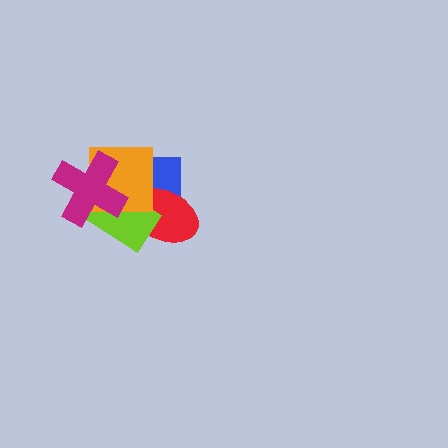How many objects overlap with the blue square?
4 objects overlap with the blue square.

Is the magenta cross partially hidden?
No, no other shape covers it.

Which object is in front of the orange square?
The magenta cross is in front of the orange square.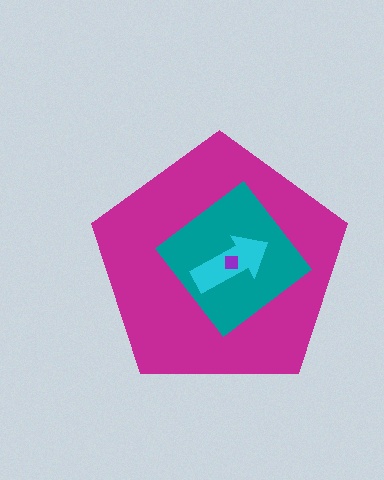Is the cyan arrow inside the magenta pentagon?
Yes.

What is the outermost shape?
The magenta pentagon.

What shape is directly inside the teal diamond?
The cyan arrow.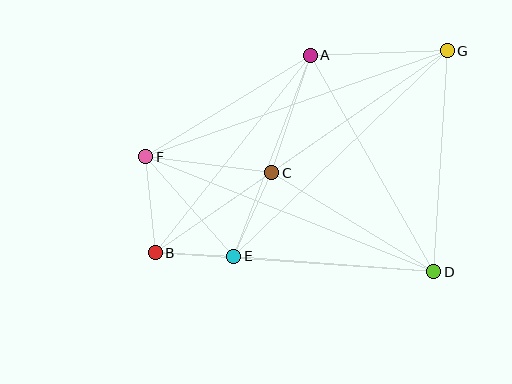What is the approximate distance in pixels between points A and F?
The distance between A and F is approximately 193 pixels.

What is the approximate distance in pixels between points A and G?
The distance between A and G is approximately 137 pixels.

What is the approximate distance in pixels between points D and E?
The distance between D and E is approximately 200 pixels.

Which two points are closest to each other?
Points B and E are closest to each other.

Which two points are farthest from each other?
Points B and G are farthest from each other.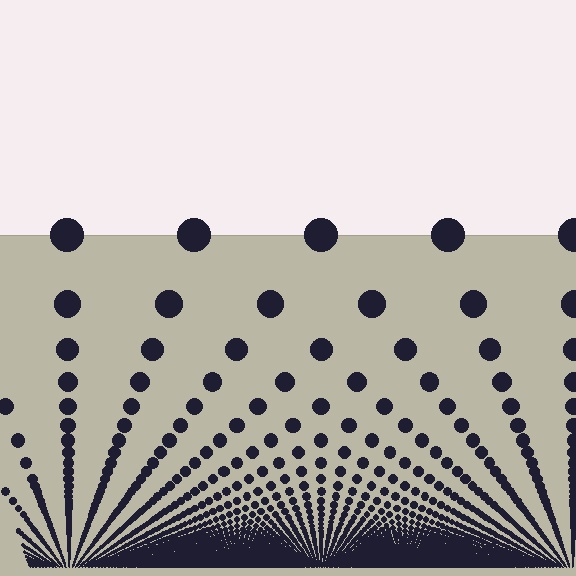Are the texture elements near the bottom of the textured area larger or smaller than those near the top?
Smaller. The gradient is inverted — elements near the bottom are smaller and denser.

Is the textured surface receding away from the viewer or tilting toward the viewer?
The surface appears to tilt toward the viewer. Texture elements get larger and sparser toward the top.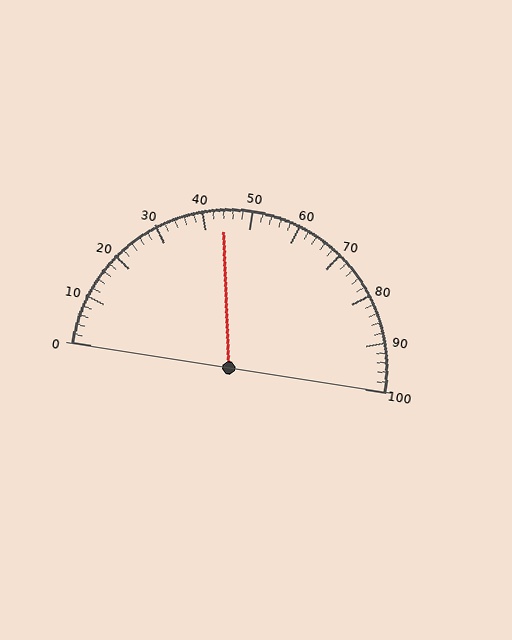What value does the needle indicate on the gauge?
The needle indicates approximately 44.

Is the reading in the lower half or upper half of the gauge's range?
The reading is in the lower half of the range (0 to 100).